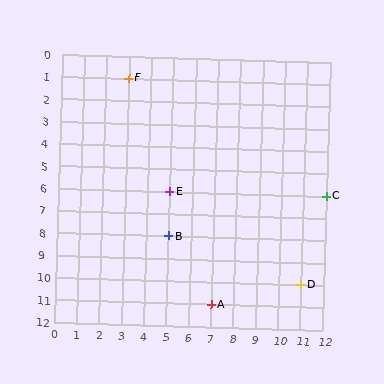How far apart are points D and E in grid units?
Points D and E are 6 columns and 4 rows apart (about 7.2 grid units diagonally).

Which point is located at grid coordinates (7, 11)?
Point A is at (7, 11).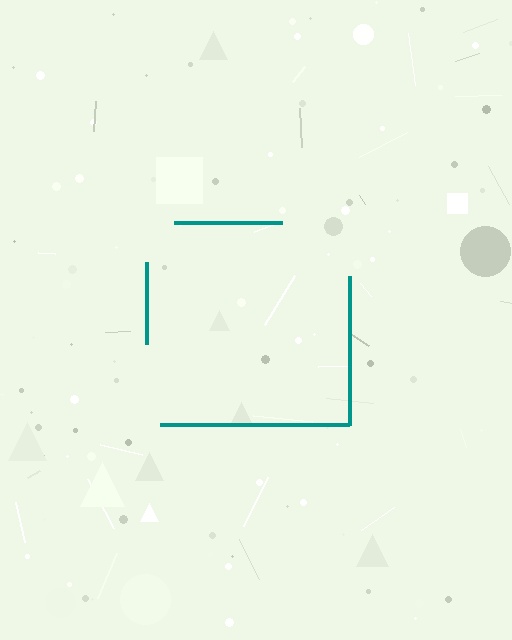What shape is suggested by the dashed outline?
The dashed outline suggests a square.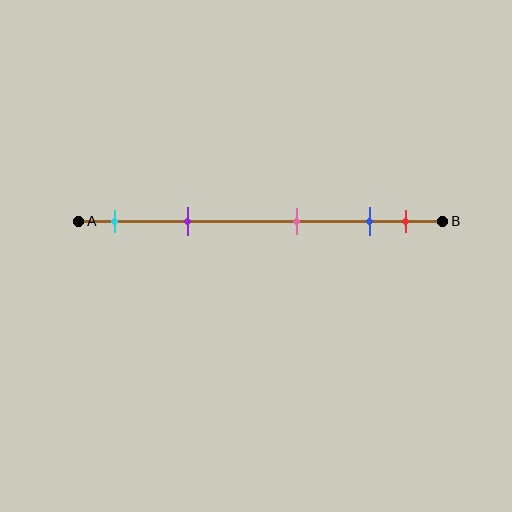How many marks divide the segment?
There are 5 marks dividing the segment.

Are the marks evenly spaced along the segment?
No, the marks are not evenly spaced.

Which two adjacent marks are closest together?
The blue and red marks are the closest adjacent pair.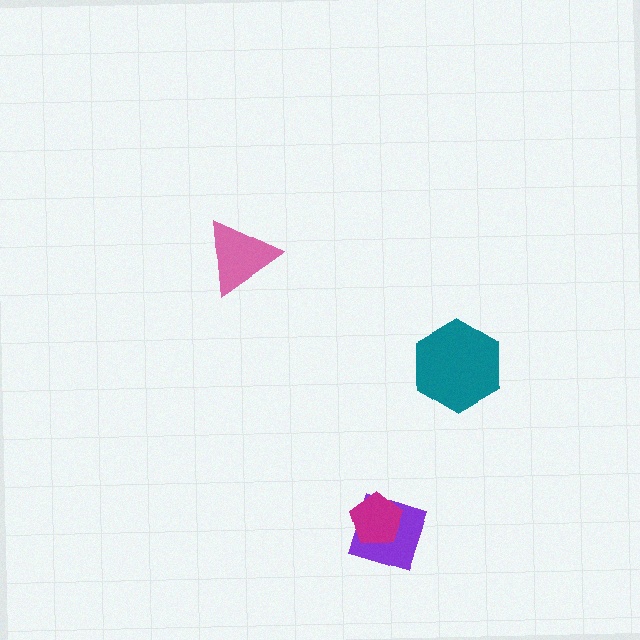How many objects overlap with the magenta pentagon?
1 object overlaps with the magenta pentagon.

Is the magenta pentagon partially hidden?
No, no other shape covers it.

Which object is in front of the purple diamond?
The magenta pentagon is in front of the purple diamond.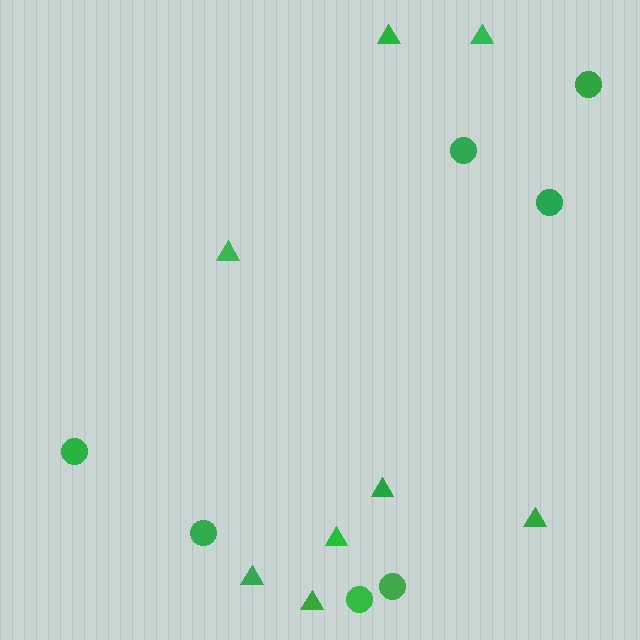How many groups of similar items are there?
There are 2 groups: one group of triangles (8) and one group of circles (7).